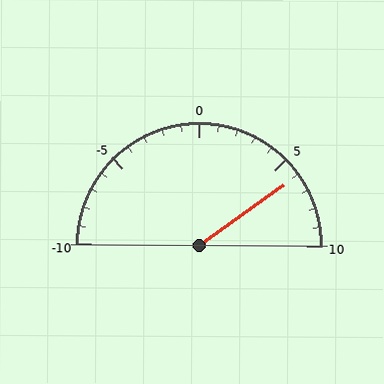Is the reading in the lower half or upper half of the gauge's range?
The reading is in the upper half of the range (-10 to 10).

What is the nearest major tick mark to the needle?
The nearest major tick mark is 5.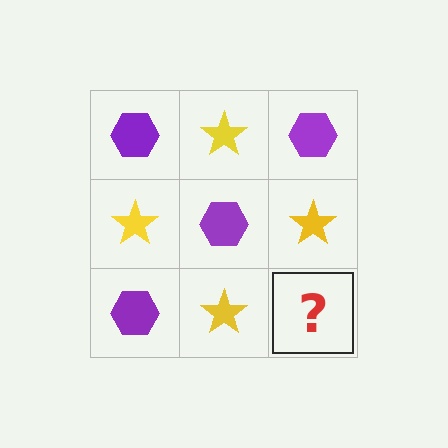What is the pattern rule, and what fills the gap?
The rule is that it alternates purple hexagon and yellow star in a checkerboard pattern. The gap should be filled with a purple hexagon.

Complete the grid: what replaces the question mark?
The question mark should be replaced with a purple hexagon.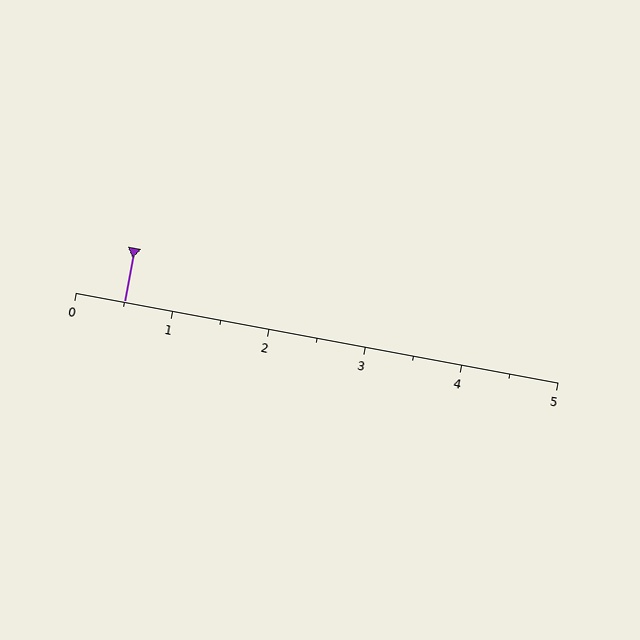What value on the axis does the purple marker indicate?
The marker indicates approximately 0.5.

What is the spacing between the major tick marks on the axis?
The major ticks are spaced 1 apart.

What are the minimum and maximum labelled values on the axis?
The axis runs from 0 to 5.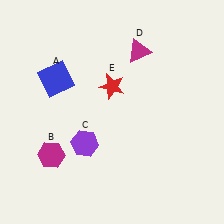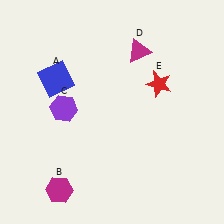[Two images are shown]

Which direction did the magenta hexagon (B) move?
The magenta hexagon (B) moved down.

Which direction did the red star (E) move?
The red star (E) moved right.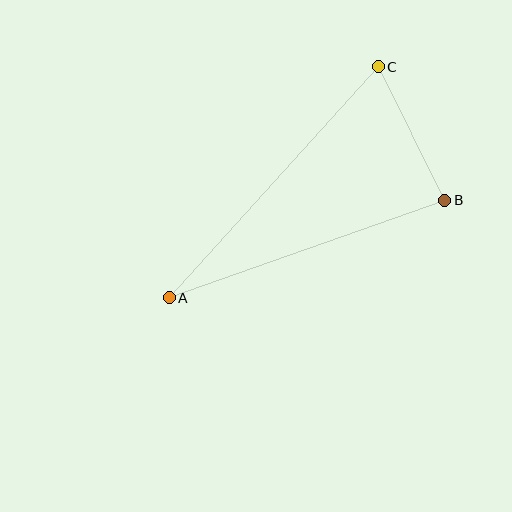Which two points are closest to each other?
Points B and C are closest to each other.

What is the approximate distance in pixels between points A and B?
The distance between A and B is approximately 292 pixels.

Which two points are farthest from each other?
Points A and C are farthest from each other.